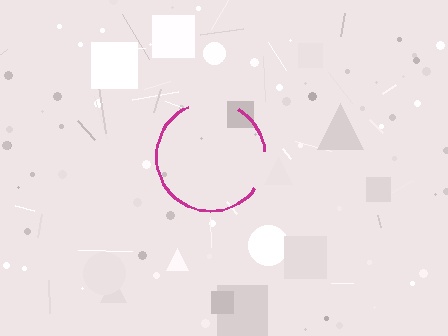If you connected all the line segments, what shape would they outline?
They would outline a circle.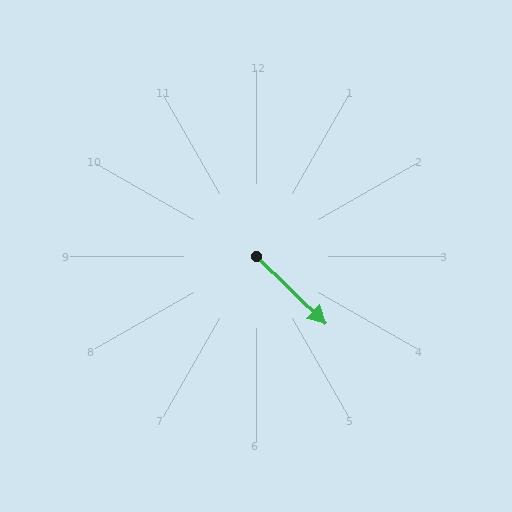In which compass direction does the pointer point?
Southeast.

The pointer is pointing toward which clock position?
Roughly 4 o'clock.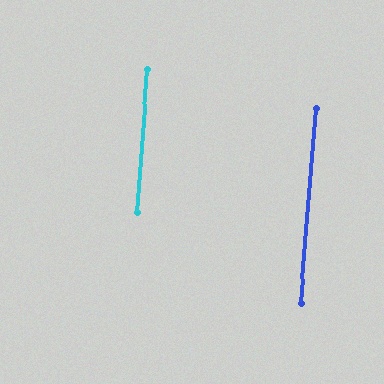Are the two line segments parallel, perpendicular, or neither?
Parallel — their directions differ by only 0.6°.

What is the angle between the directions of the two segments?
Approximately 1 degree.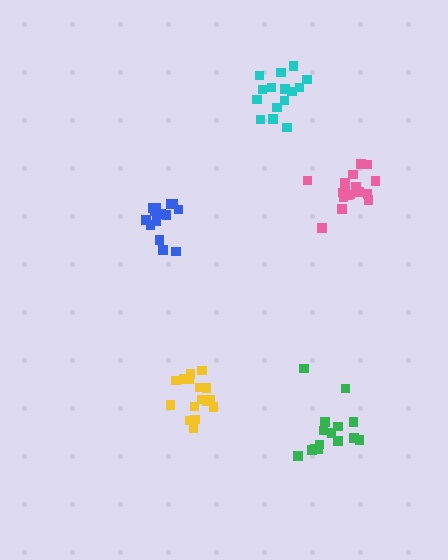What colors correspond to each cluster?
The clusters are colored: blue, pink, cyan, green, yellow.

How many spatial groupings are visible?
There are 5 spatial groupings.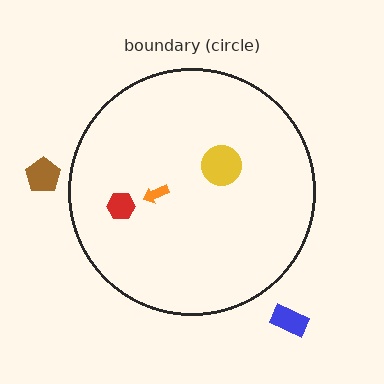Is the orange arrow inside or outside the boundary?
Inside.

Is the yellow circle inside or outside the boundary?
Inside.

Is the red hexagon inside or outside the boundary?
Inside.